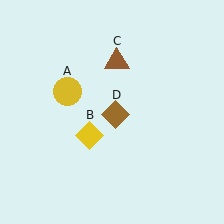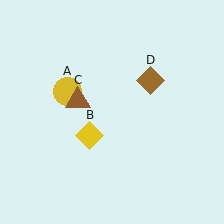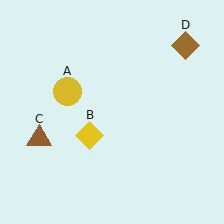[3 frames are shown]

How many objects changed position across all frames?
2 objects changed position: brown triangle (object C), brown diamond (object D).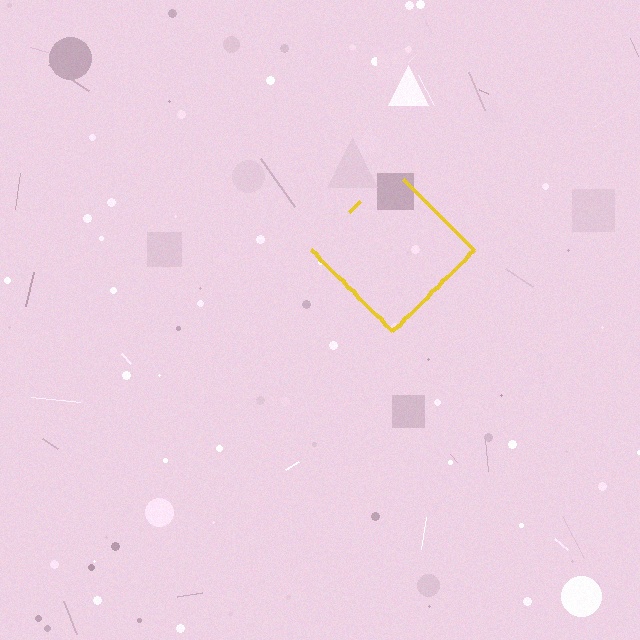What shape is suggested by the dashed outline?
The dashed outline suggests a diamond.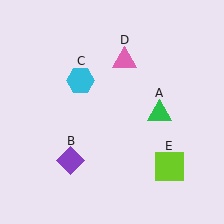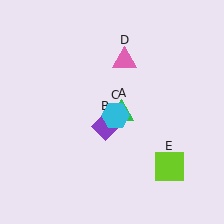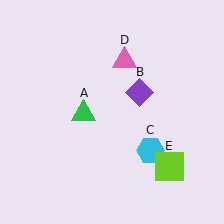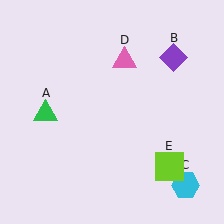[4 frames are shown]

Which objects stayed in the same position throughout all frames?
Pink triangle (object D) and lime square (object E) remained stationary.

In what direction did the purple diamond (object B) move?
The purple diamond (object B) moved up and to the right.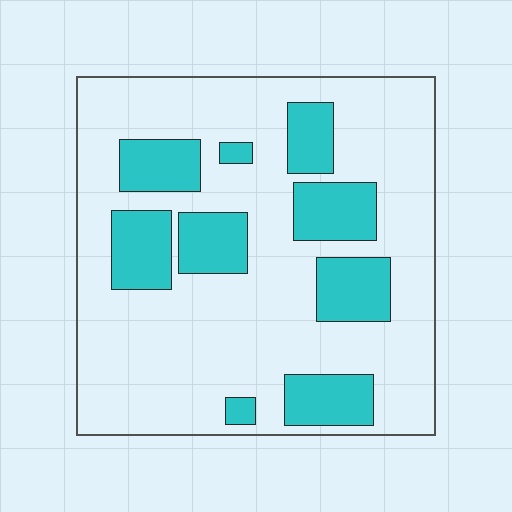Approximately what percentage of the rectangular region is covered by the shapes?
Approximately 25%.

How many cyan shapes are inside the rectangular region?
9.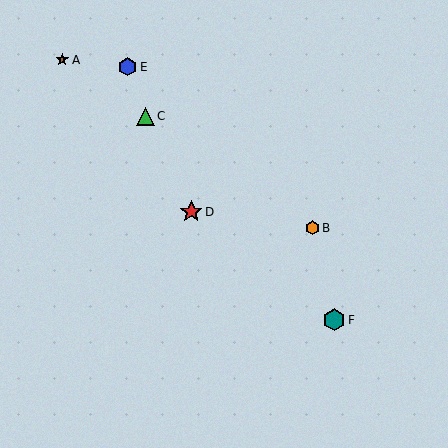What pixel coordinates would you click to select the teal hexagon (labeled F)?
Click at (334, 320) to select the teal hexagon F.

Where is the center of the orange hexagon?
The center of the orange hexagon is at (312, 228).